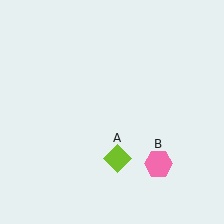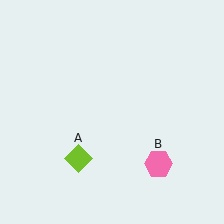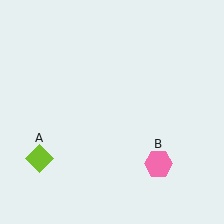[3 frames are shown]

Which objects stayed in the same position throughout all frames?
Pink hexagon (object B) remained stationary.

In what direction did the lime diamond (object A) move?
The lime diamond (object A) moved left.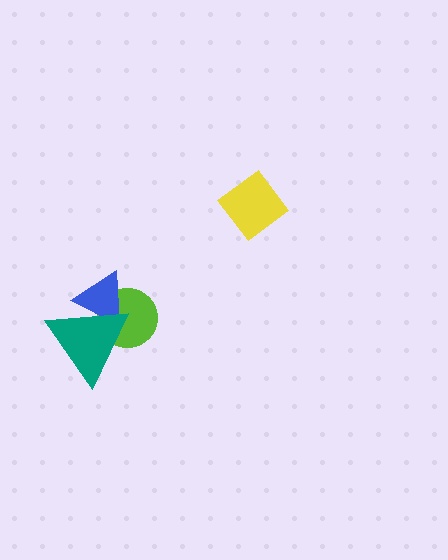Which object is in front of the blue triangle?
The teal triangle is in front of the blue triangle.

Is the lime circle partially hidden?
Yes, it is partially covered by another shape.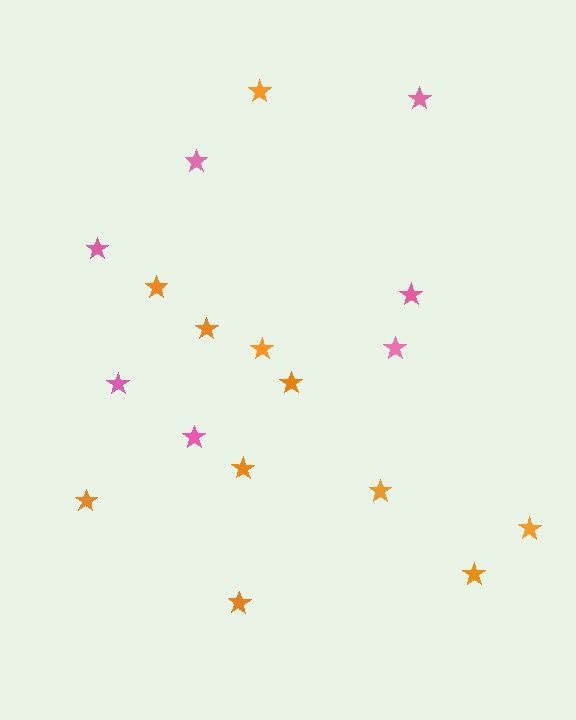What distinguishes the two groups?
There are 2 groups: one group of pink stars (7) and one group of orange stars (11).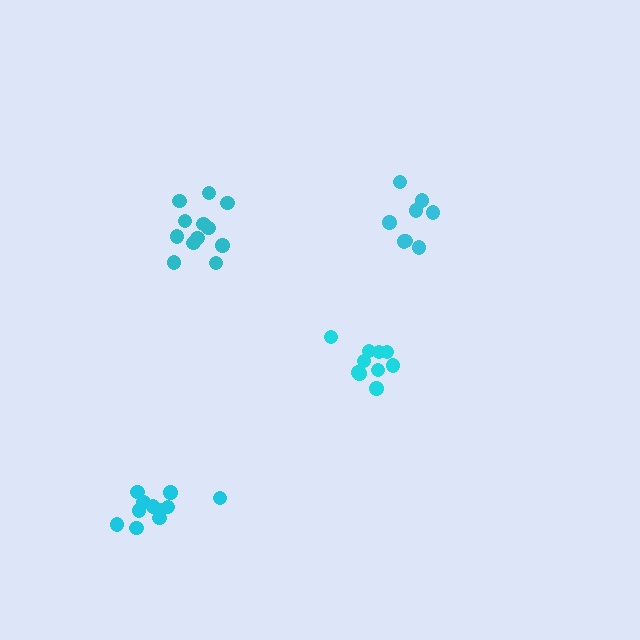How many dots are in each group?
Group 1: 10 dots, Group 2: 12 dots, Group 3: 8 dots, Group 4: 11 dots (41 total).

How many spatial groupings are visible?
There are 4 spatial groupings.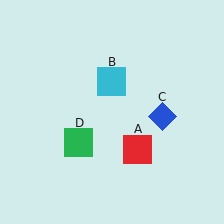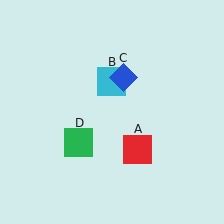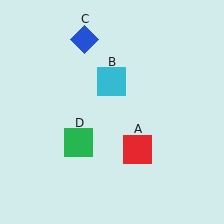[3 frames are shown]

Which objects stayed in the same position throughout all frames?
Red square (object A) and cyan square (object B) and green square (object D) remained stationary.